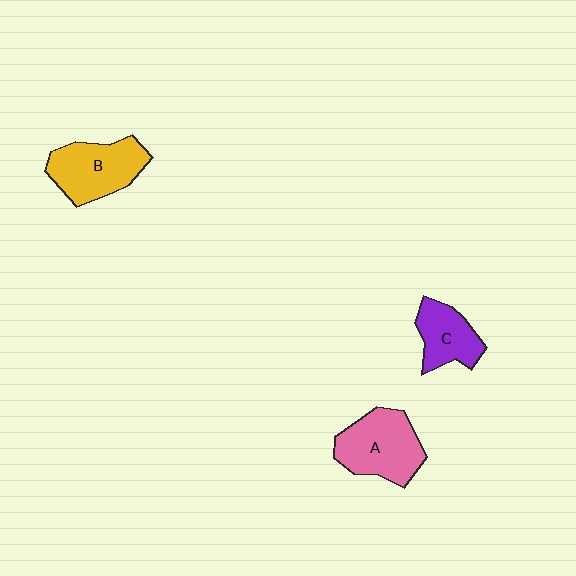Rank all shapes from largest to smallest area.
From largest to smallest: A (pink), B (yellow), C (purple).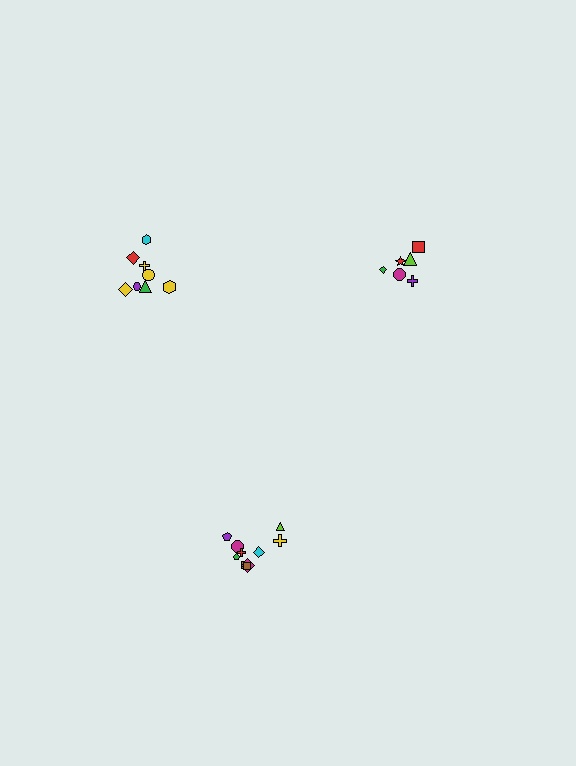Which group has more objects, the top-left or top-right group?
The top-left group.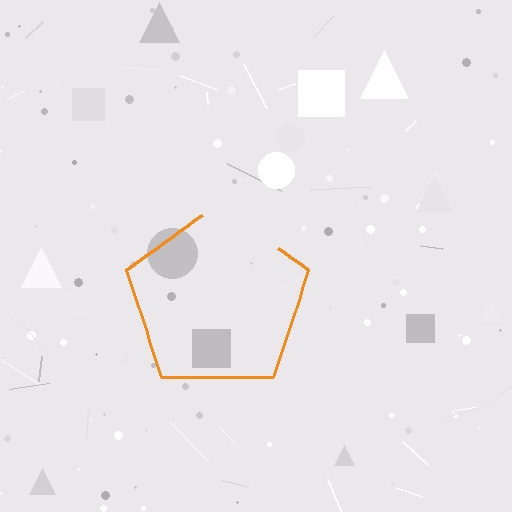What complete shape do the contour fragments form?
The contour fragments form a pentagon.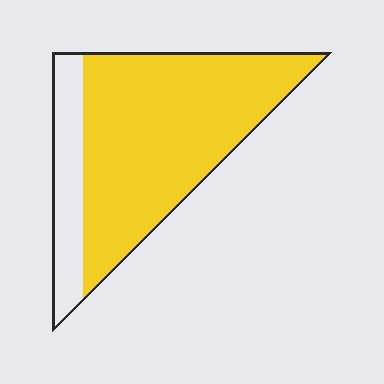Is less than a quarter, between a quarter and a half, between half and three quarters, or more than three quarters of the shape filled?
More than three quarters.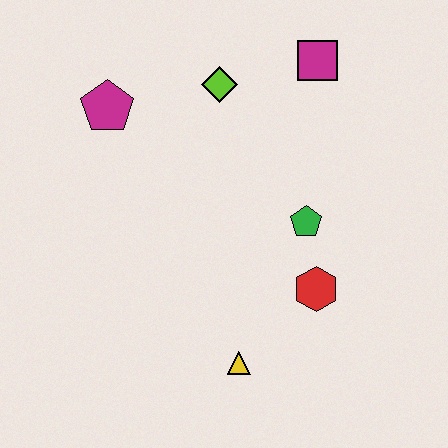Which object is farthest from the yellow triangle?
The magenta square is farthest from the yellow triangle.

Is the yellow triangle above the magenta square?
No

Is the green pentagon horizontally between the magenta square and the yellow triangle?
Yes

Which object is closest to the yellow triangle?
The red hexagon is closest to the yellow triangle.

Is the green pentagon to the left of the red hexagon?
Yes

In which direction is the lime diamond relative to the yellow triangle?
The lime diamond is above the yellow triangle.